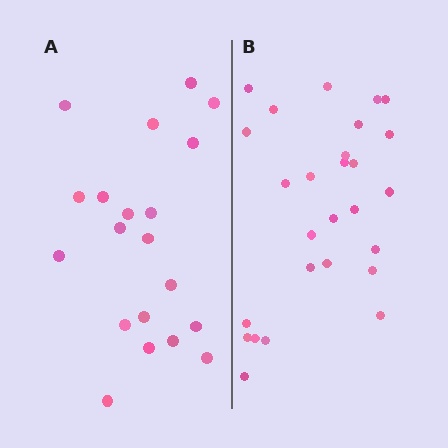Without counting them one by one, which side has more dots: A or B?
Region B (the right region) has more dots.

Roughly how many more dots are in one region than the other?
Region B has roughly 8 or so more dots than region A.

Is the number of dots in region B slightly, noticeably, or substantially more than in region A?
Region B has noticeably more, but not dramatically so. The ratio is roughly 1.4 to 1.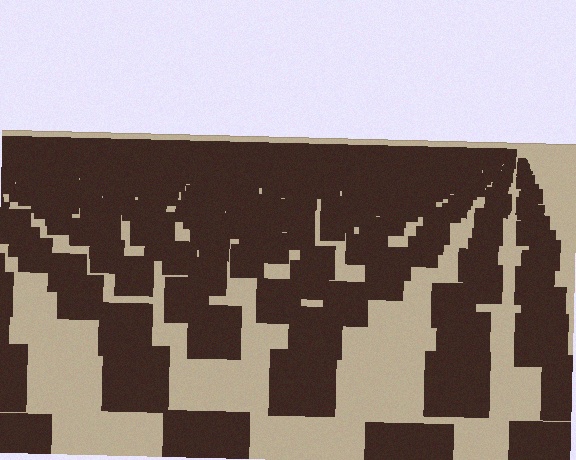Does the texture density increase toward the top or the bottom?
Density increases toward the top.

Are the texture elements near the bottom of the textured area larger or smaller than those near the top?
Larger. Near the bottom, elements are closer to the viewer and appear at a bigger on-screen size.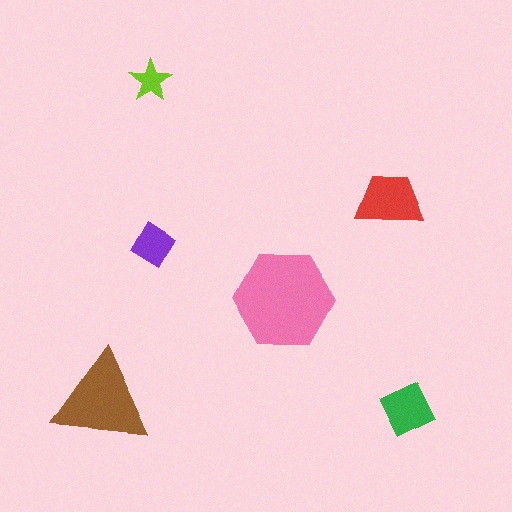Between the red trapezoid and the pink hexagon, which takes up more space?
The pink hexagon.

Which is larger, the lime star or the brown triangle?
The brown triangle.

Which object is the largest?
The pink hexagon.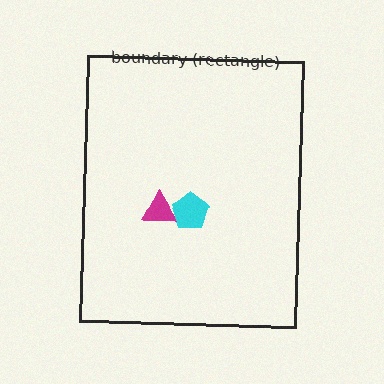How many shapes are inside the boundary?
2 inside, 0 outside.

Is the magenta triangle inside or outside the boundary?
Inside.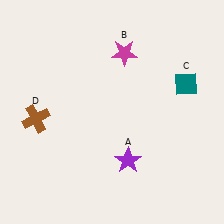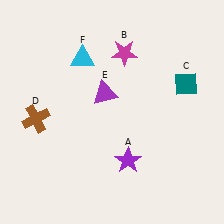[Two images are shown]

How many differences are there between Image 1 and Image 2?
There are 2 differences between the two images.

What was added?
A purple triangle (E), a cyan triangle (F) were added in Image 2.